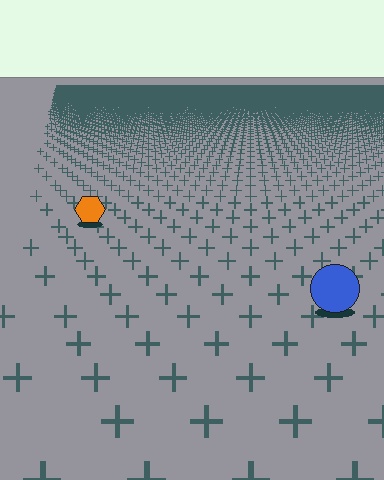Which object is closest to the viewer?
The blue circle is closest. The texture marks near it are larger and more spread out.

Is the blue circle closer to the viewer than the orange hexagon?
Yes. The blue circle is closer — you can tell from the texture gradient: the ground texture is coarser near it.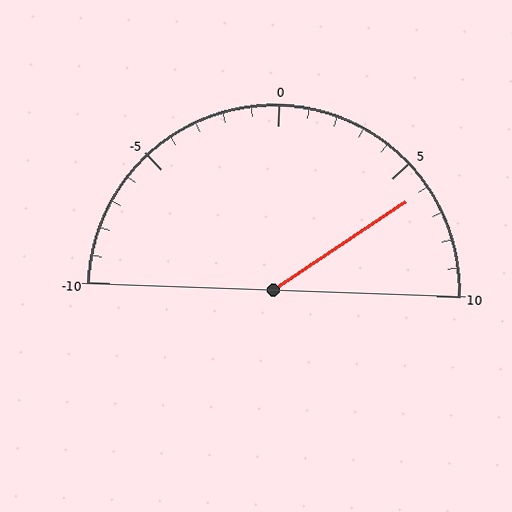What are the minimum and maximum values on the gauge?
The gauge ranges from -10 to 10.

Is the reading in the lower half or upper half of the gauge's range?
The reading is in the upper half of the range (-10 to 10).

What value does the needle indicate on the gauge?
The needle indicates approximately 6.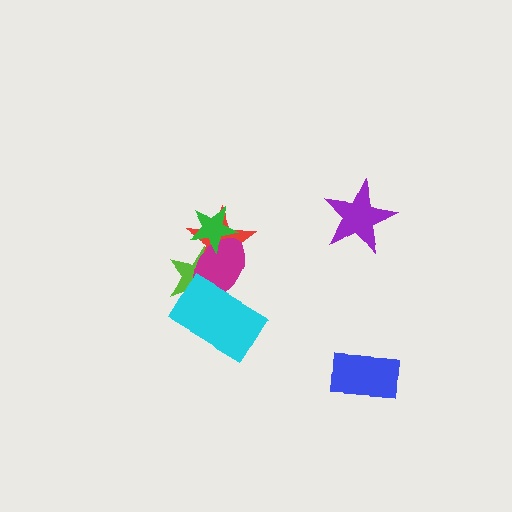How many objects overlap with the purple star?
0 objects overlap with the purple star.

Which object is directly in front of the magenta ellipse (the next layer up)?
The green star is directly in front of the magenta ellipse.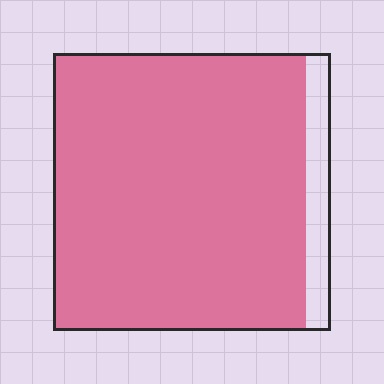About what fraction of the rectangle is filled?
About nine tenths (9/10).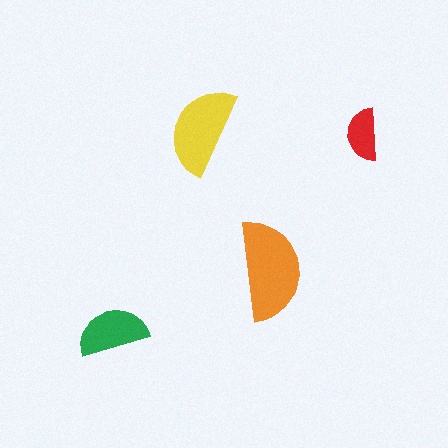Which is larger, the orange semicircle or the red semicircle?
The orange one.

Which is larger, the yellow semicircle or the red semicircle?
The yellow one.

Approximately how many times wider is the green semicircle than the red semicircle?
About 1.5 times wider.